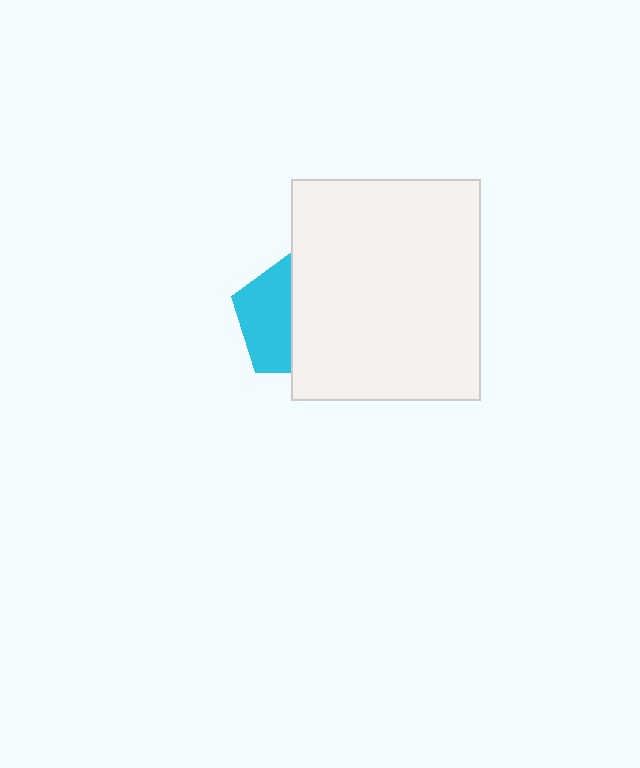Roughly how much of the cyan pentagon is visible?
About half of it is visible (roughly 45%).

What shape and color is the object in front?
The object in front is a white rectangle.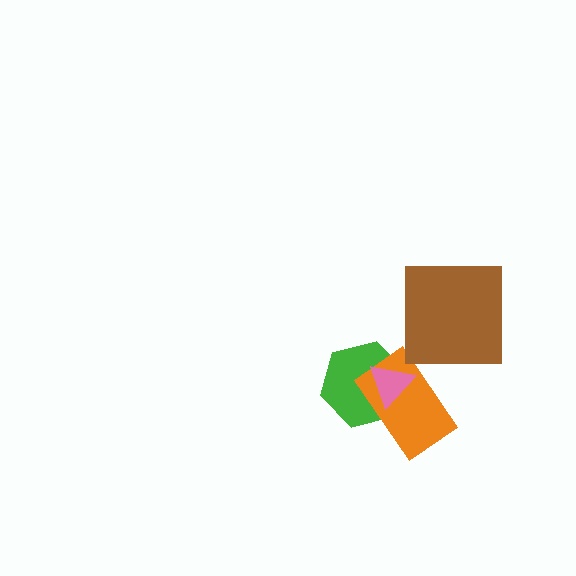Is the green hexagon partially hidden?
Yes, it is partially covered by another shape.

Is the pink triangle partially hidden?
No, no other shape covers it.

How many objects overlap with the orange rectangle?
2 objects overlap with the orange rectangle.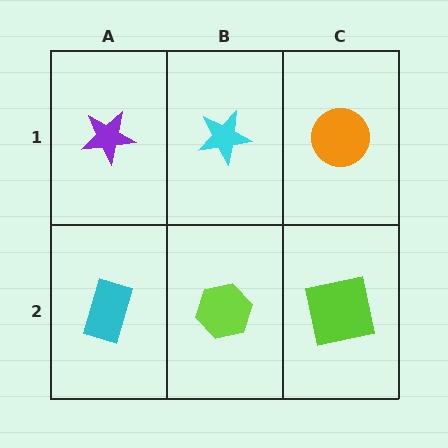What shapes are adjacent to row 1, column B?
A lime hexagon (row 2, column B), a purple star (row 1, column A), an orange circle (row 1, column C).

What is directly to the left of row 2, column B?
A cyan rectangle.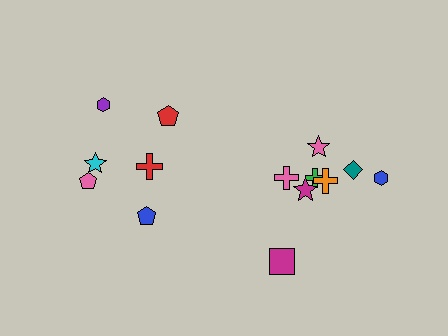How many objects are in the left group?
There are 6 objects.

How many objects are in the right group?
There are 8 objects.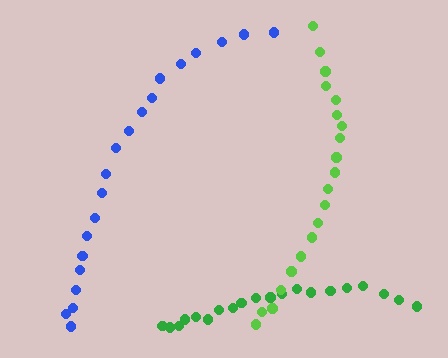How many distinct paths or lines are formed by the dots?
There are 3 distinct paths.